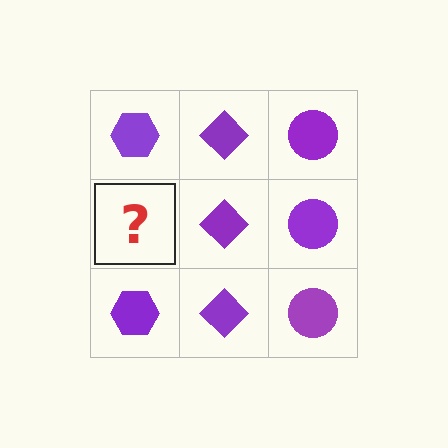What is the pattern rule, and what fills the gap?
The rule is that each column has a consistent shape. The gap should be filled with a purple hexagon.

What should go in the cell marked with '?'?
The missing cell should contain a purple hexagon.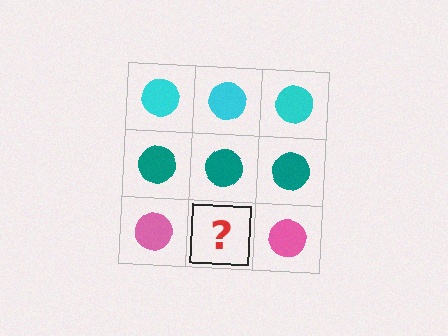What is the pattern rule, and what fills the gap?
The rule is that each row has a consistent color. The gap should be filled with a pink circle.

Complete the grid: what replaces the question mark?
The question mark should be replaced with a pink circle.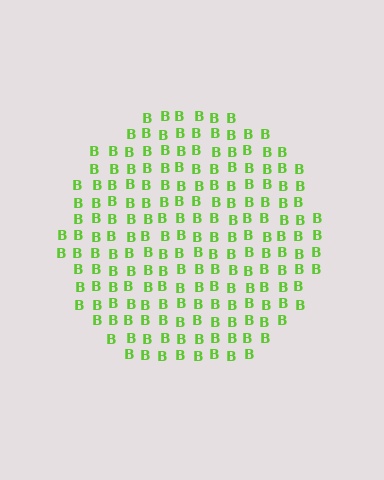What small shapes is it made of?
It is made of small letter B's.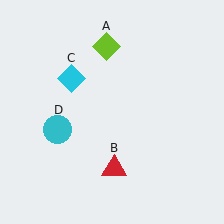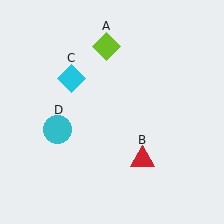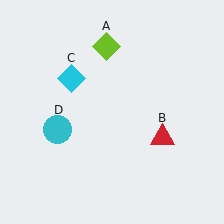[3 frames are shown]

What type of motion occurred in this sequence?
The red triangle (object B) rotated counterclockwise around the center of the scene.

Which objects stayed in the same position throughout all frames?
Lime diamond (object A) and cyan diamond (object C) and cyan circle (object D) remained stationary.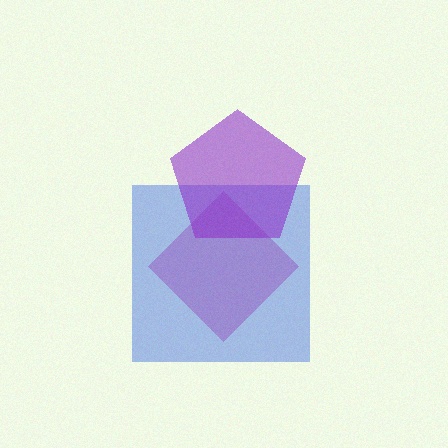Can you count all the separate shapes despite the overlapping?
Yes, there are 3 separate shapes.